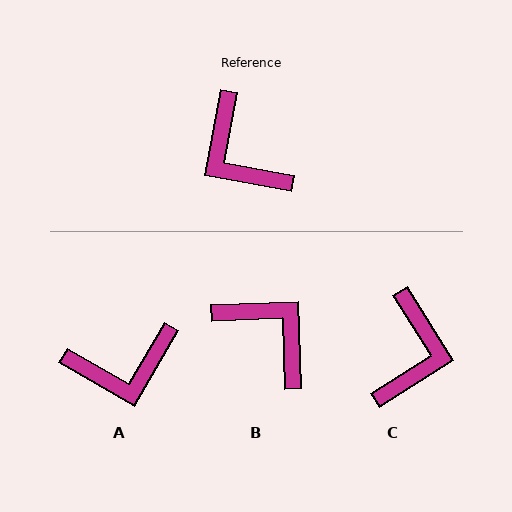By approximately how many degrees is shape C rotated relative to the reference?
Approximately 133 degrees counter-clockwise.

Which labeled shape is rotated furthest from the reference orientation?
B, about 167 degrees away.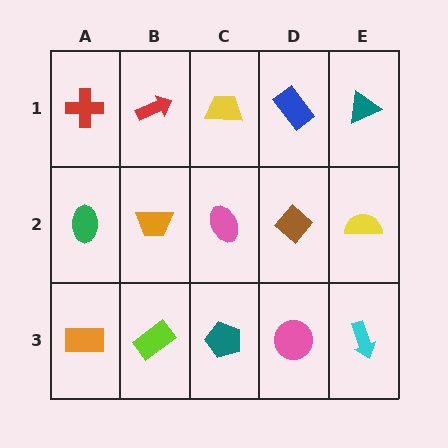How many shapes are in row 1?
5 shapes.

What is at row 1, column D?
A blue rectangle.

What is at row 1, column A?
A red cross.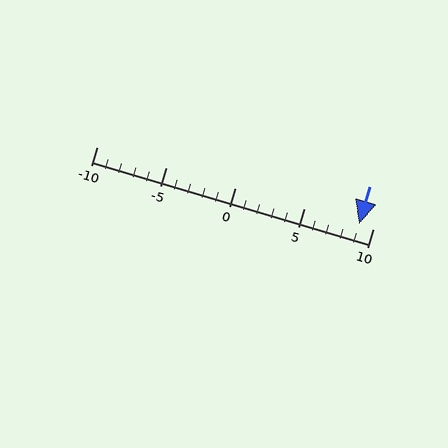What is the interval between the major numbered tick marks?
The major tick marks are spaced 5 units apart.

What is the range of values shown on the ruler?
The ruler shows values from -10 to 10.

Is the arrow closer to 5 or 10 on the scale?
The arrow is closer to 10.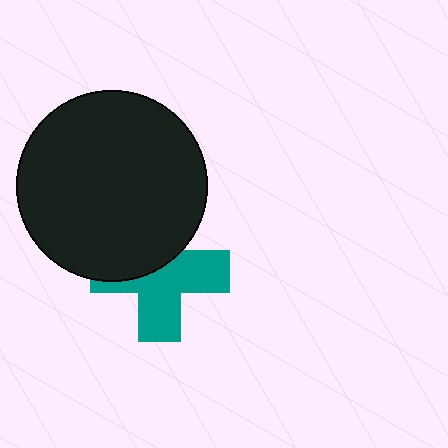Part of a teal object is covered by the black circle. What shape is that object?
It is a cross.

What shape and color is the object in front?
The object in front is a black circle.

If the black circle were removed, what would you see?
You would see the complete teal cross.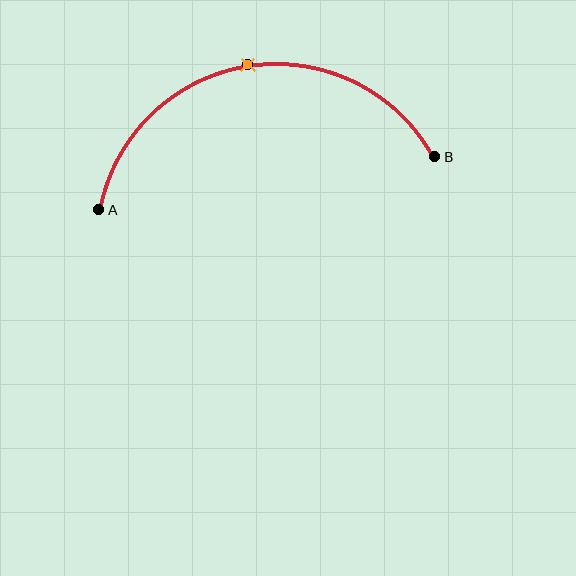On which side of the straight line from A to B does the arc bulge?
The arc bulges above the straight line connecting A and B.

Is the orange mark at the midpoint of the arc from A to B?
Yes. The orange mark lies on the arc at equal arc-length from both A and B — it is the arc midpoint.